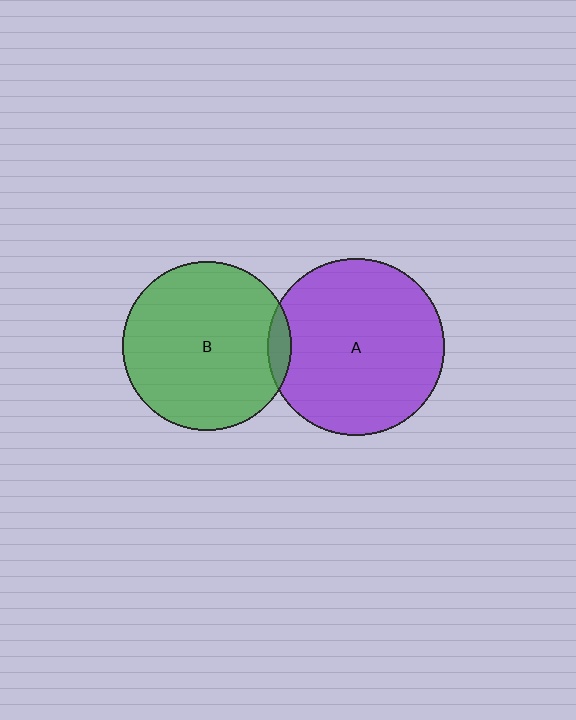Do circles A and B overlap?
Yes.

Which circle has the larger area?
Circle A (purple).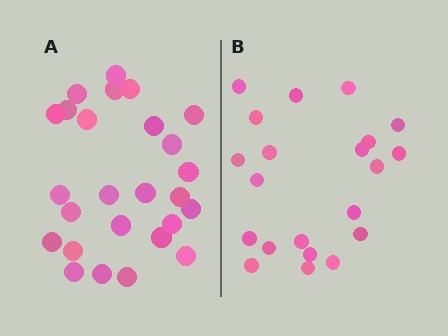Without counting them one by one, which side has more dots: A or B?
Region A (the left region) has more dots.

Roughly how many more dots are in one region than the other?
Region A has about 5 more dots than region B.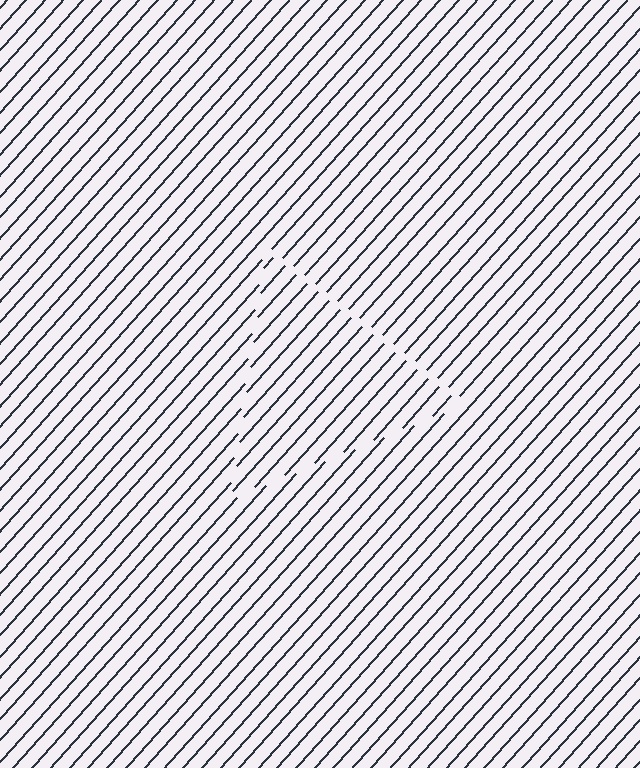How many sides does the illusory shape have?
3 sides — the line-ends trace a triangle.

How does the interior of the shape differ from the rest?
The interior of the shape contains the same grating, shifted by half a period — the contour is defined by the phase discontinuity where line-ends from the inner and outer gratings abut.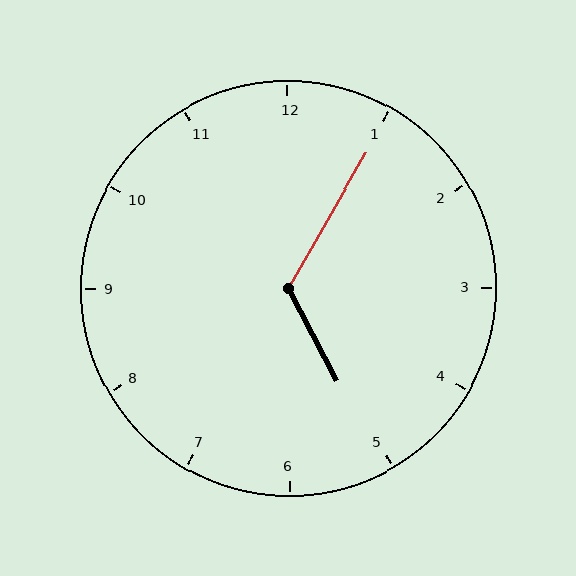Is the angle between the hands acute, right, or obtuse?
It is obtuse.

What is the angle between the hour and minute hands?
Approximately 122 degrees.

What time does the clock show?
5:05.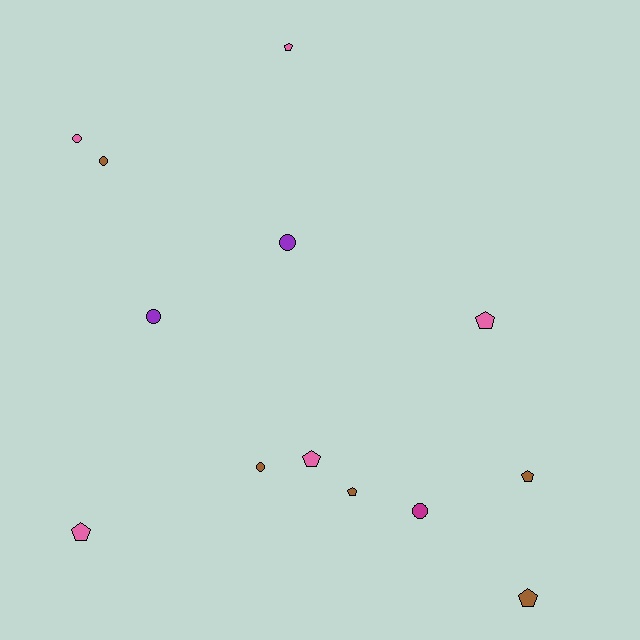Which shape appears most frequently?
Pentagon, with 7 objects.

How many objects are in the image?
There are 13 objects.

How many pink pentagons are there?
There are 4 pink pentagons.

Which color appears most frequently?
Brown, with 5 objects.